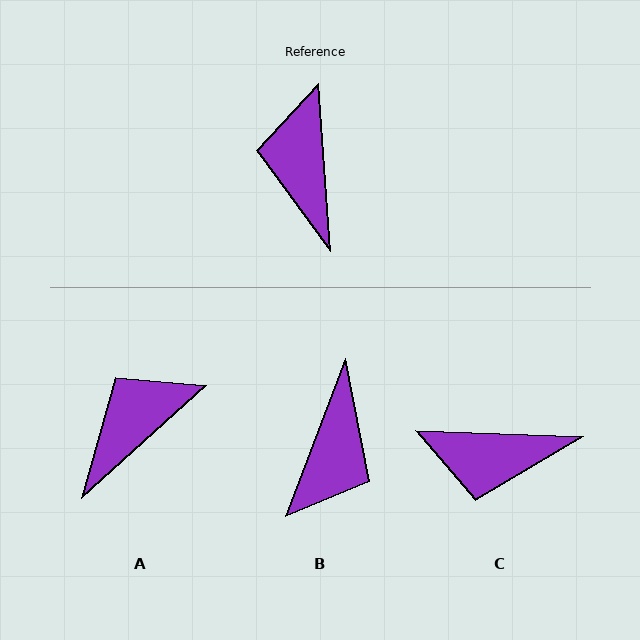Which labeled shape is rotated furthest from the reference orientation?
B, about 155 degrees away.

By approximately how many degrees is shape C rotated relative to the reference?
Approximately 84 degrees counter-clockwise.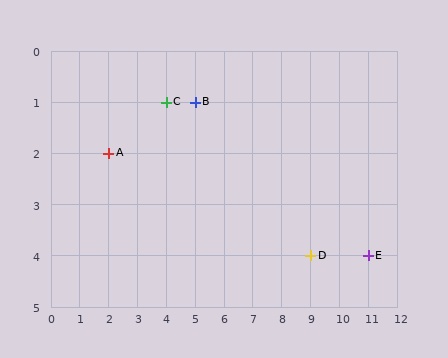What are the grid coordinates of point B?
Point B is at grid coordinates (5, 1).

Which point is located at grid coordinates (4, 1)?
Point C is at (4, 1).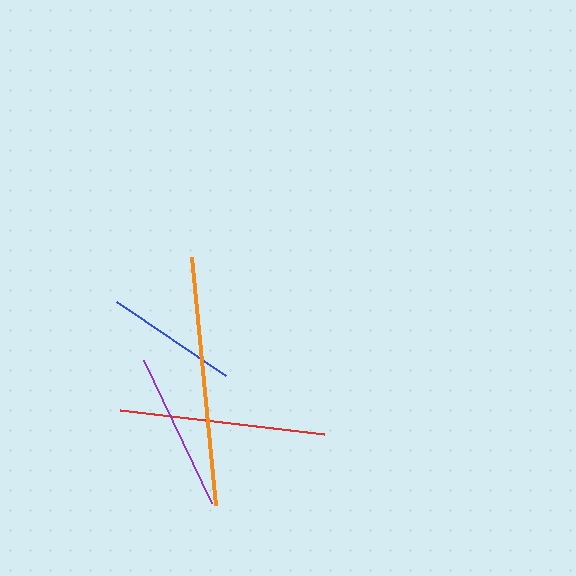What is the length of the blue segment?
The blue segment is approximately 131 pixels long.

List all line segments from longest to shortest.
From longest to shortest: orange, red, purple, blue.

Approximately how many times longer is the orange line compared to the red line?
The orange line is approximately 1.2 times the length of the red line.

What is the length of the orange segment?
The orange segment is approximately 249 pixels long.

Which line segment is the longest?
The orange line is the longest at approximately 249 pixels.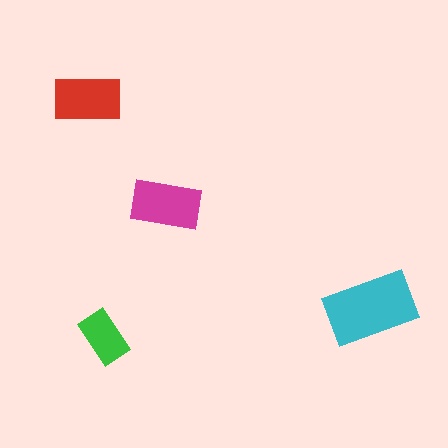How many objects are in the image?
There are 4 objects in the image.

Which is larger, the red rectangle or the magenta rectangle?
The magenta one.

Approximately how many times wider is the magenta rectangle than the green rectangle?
About 1.5 times wider.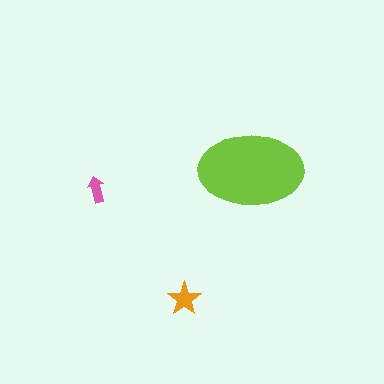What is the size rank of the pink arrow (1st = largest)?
3rd.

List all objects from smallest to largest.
The pink arrow, the orange star, the lime ellipse.